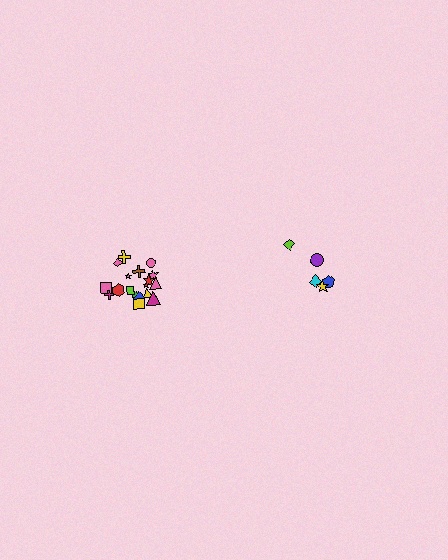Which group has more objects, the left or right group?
The left group.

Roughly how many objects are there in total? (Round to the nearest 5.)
Roughly 25 objects in total.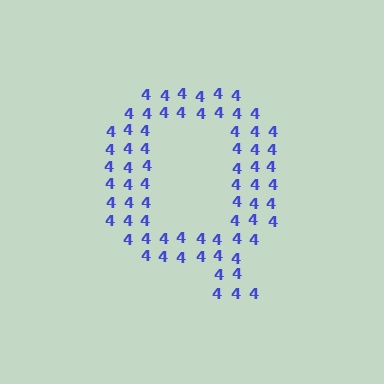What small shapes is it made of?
It is made of small digit 4's.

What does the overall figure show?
The overall figure shows the letter Q.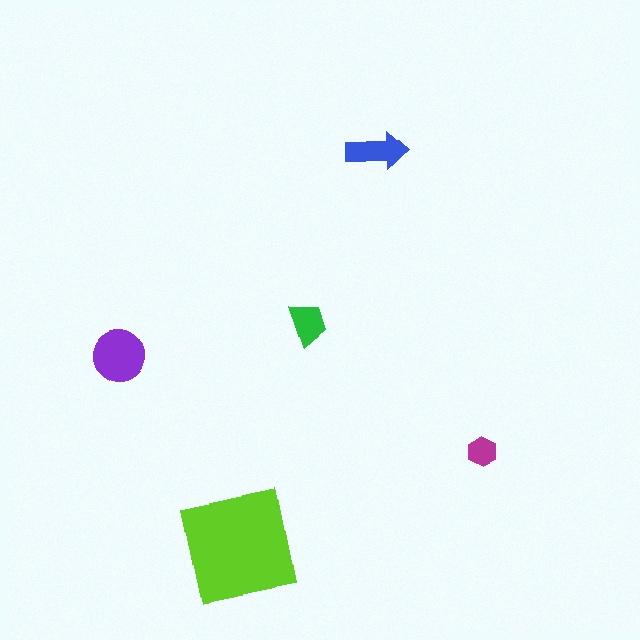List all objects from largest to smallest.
The lime square, the purple circle, the blue arrow, the green trapezoid, the magenta hexagon.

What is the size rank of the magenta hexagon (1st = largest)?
5th.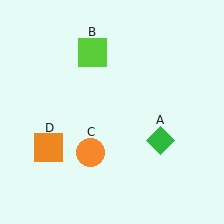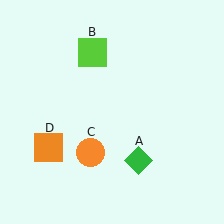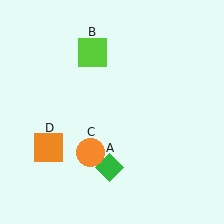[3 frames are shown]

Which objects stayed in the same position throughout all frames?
Lime square (object B) and orange circle (object C) and orange square (object D) remained stationary.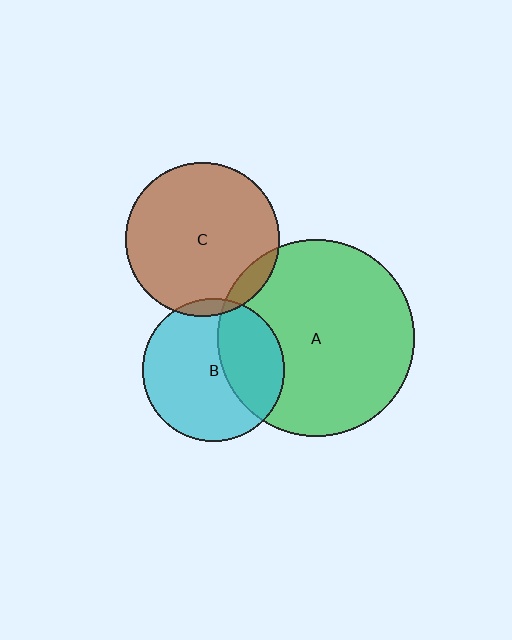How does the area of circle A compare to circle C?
Approximately 1.6 times.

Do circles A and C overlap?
Yes.